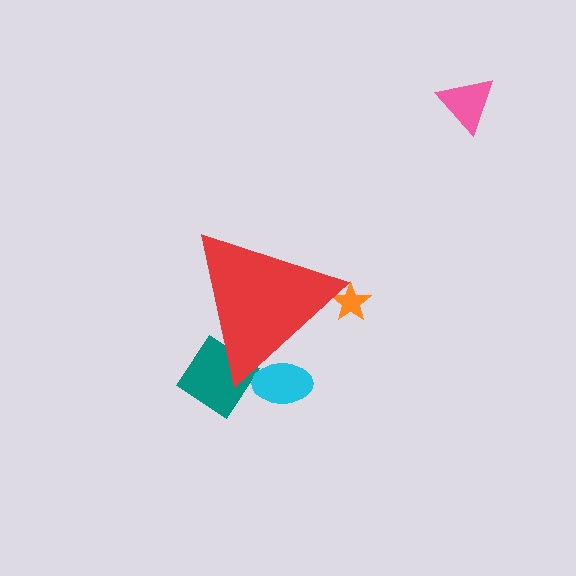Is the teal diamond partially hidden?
Yes, the teal diamond is partially hidden behind the red triangle.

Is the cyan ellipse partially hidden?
Yes, the cyan ellipse is partially hidden behind the red triangle.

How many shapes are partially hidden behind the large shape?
3 shapes are partially hidden.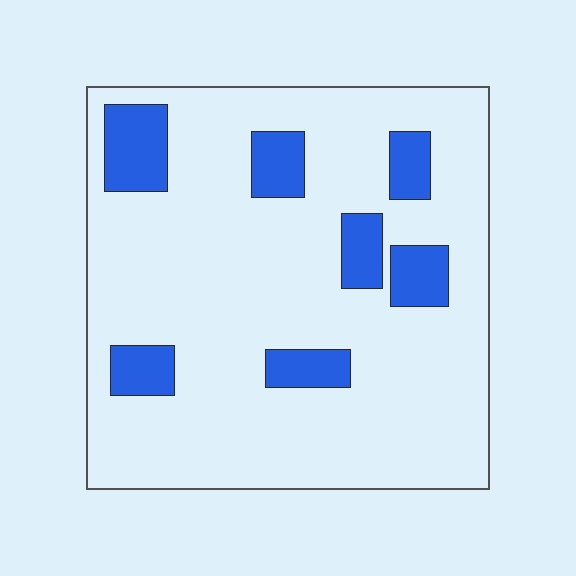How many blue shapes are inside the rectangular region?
7.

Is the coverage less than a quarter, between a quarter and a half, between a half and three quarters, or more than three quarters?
Less than a quarter.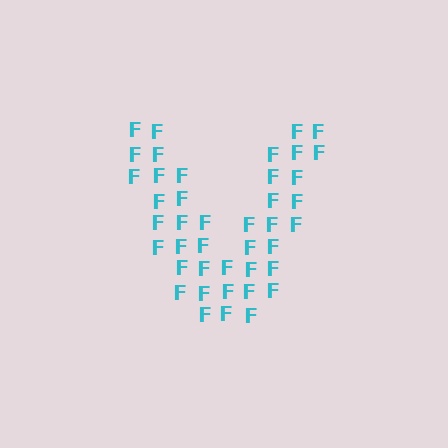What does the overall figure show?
The overall figure shows the letter V.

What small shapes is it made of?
It is made of small letter F's.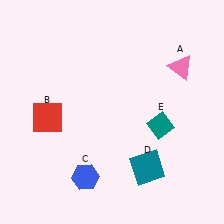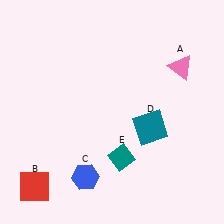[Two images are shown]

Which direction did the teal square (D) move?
The teal square (D) moved up.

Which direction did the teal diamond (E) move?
The teal diamond (E) moved left.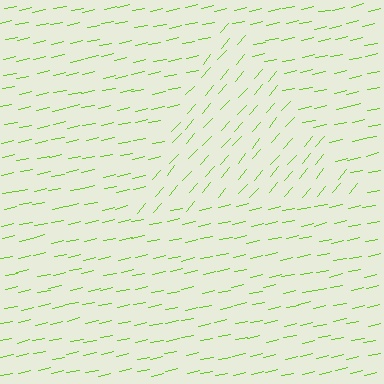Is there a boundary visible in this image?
Yes, there is a texture boundary formed by a change in line orientation.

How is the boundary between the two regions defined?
The boundary is defined purely by a change in line orientation (approximately 37 degrees difference). All lines are the same color and thickness.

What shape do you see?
I see a triangle.